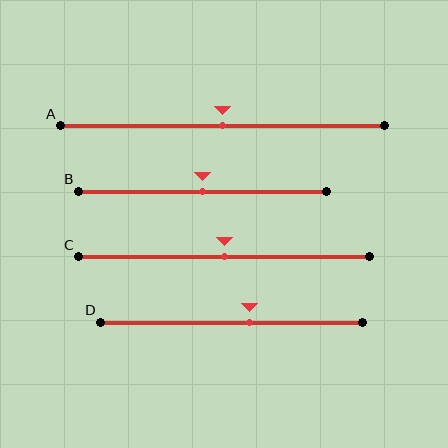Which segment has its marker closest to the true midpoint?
Segment A has its marker closest to the true midpoint.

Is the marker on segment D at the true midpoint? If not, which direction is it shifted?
No, the marker on segment D is shifted to the right by about 7% of the segment length.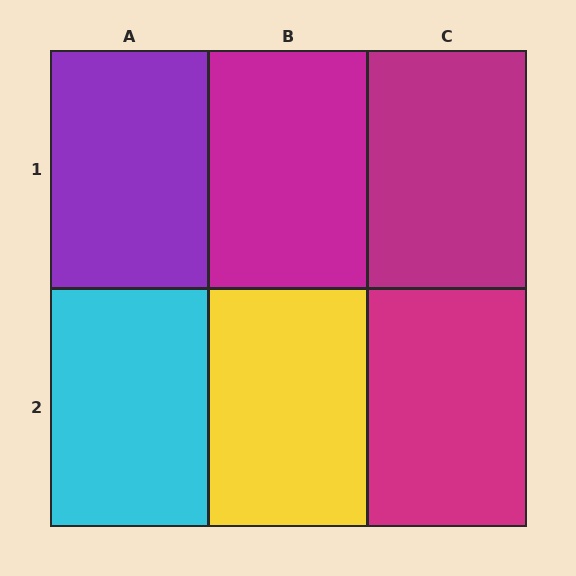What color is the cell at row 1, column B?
Magenta.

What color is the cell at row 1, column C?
Magenta.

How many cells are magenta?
3 cells are magenta.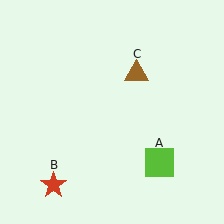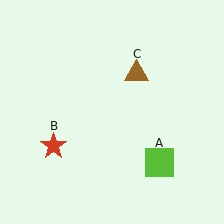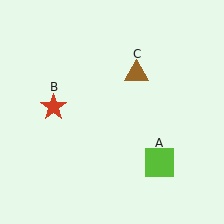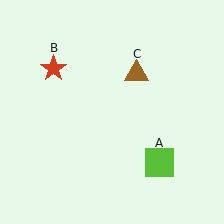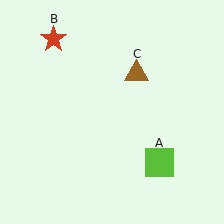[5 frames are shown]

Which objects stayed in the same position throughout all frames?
Lime square (object A) and brown triangle (object C) remained stationary.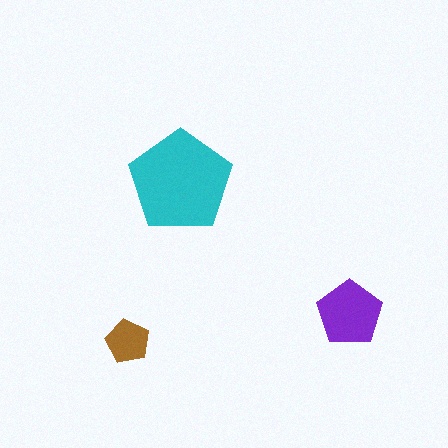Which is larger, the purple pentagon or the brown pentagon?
The purple one.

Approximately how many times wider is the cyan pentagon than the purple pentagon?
About 1.5 times wider.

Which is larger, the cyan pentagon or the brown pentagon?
The cyan one.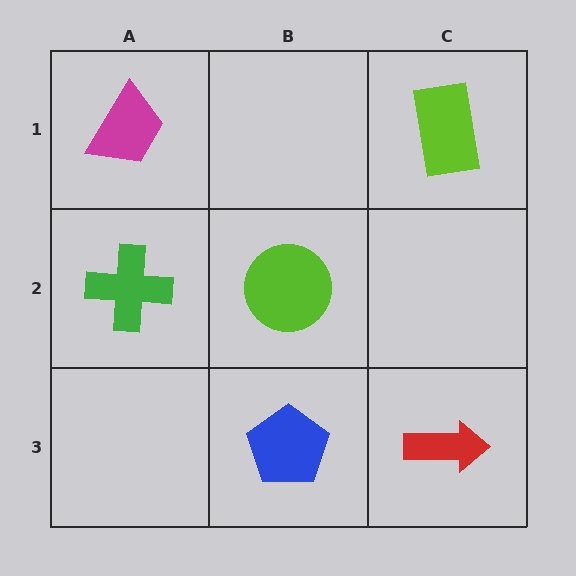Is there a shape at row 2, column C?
No, that cell is empty.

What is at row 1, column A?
A magenta trapezoid.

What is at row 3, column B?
A blue pentagon.